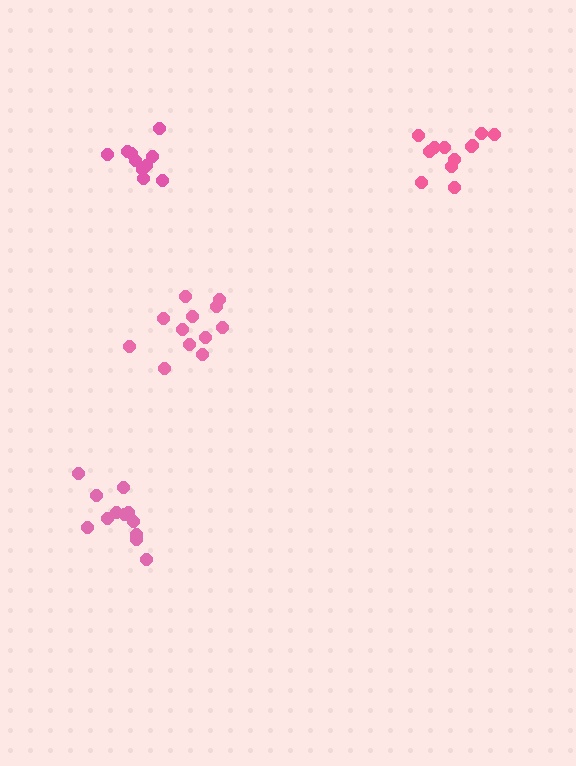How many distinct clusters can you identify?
There are 4 distinct clusters.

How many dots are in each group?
Group 1: 12 dots, Group 2: 12 dots, Group 3: 12 dots, Group 4: 10 dots (46 total).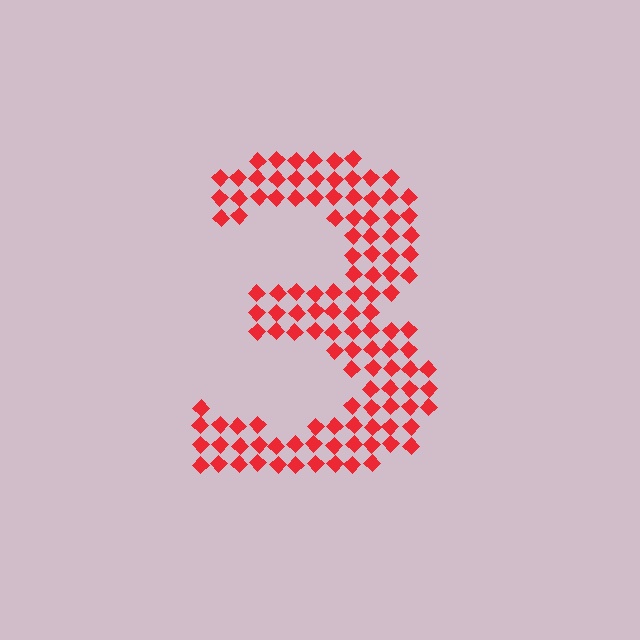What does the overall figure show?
The overall figure shows the digit 3.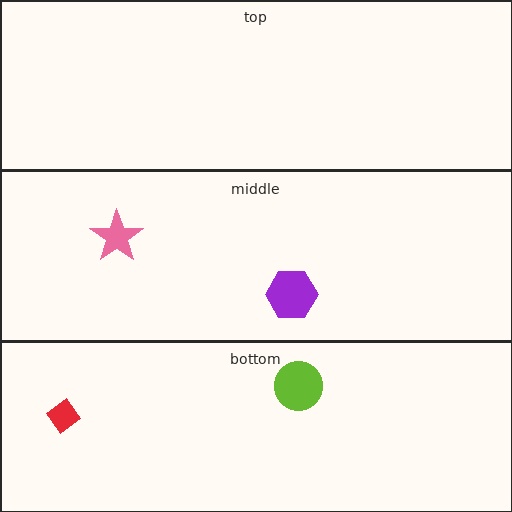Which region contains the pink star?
The middle region.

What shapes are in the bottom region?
The lime circle, the red diamond.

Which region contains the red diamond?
The bottom region.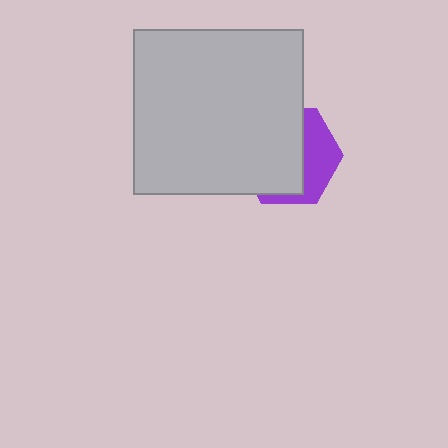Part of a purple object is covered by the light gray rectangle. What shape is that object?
It is a hexagon.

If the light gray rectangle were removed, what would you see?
You would see the complete purple hexagon.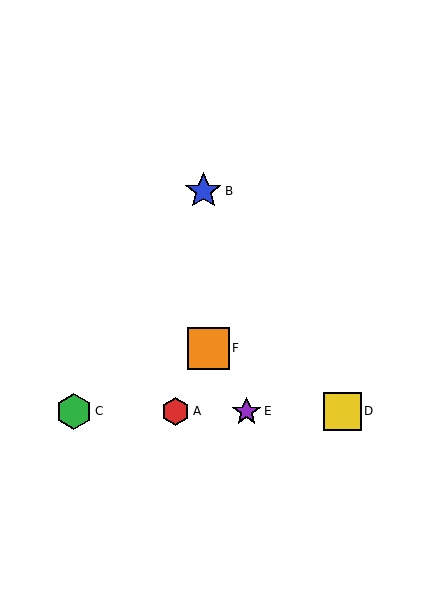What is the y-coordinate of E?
Object E is at y≈412.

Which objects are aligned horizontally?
Objects A, C, D, E are aligned horizontally.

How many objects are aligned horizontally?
4 objects (A, C, D, E) are aligned horizontally.